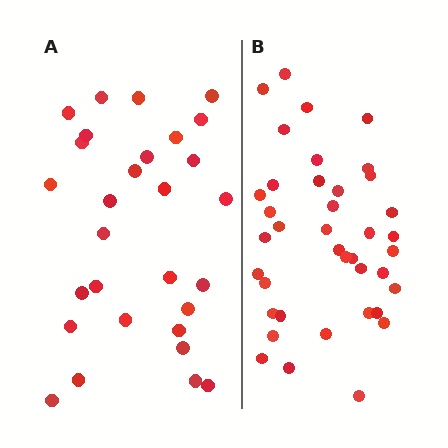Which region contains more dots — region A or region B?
Region B (the right region) has more dots.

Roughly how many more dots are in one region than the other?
Region B has roughly 10 or so more dots than region A.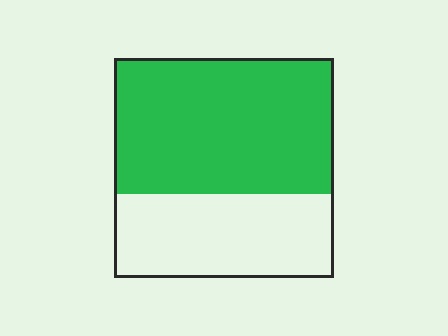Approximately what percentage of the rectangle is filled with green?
Approximately 60%.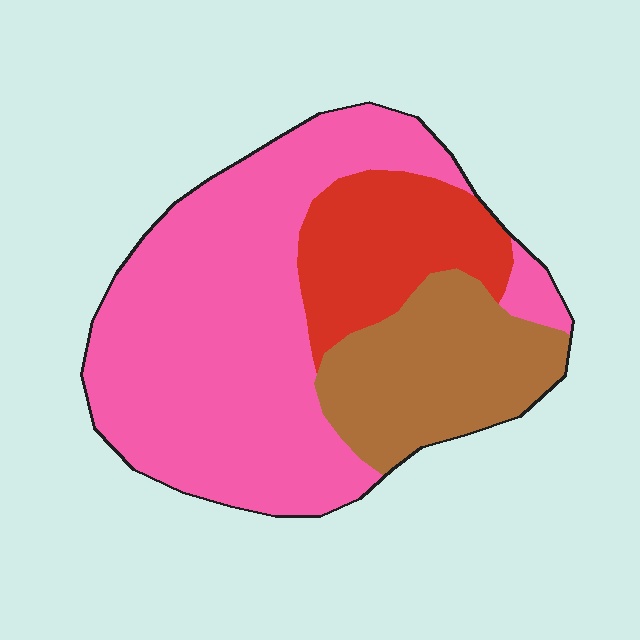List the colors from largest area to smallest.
From largest to smallest: pink, brown, red.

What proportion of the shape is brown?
Brown takes up about one quarter (1/4) of the shape.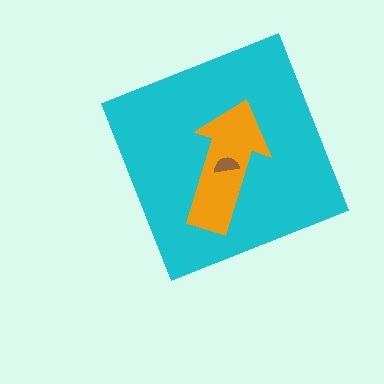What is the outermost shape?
The cyan diamond.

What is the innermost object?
The brown semicircle.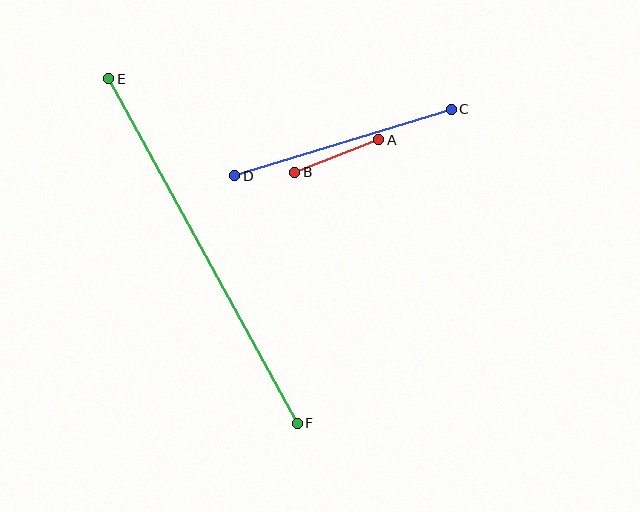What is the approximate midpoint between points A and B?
The midpoint is at approximately (337, 156) pixels.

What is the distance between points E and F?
The distance is approximately 393 pixels.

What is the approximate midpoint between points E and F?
The midpoint is at approximately (203, 251) pixels.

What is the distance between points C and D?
The distance is approximately 227 pixels.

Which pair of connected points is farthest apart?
Points E and F are farthest apart.